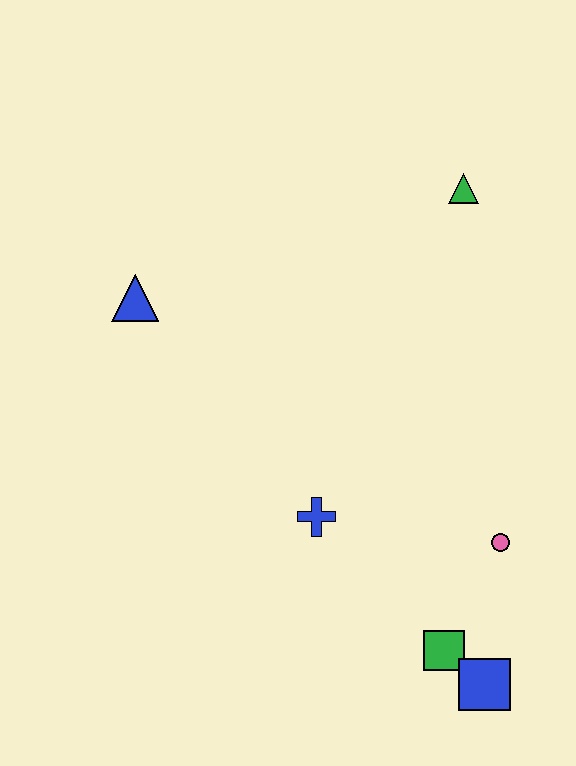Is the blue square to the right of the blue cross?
Yes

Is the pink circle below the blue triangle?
Yes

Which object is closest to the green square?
The blue square is closest to the green square.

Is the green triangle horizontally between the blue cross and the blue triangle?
No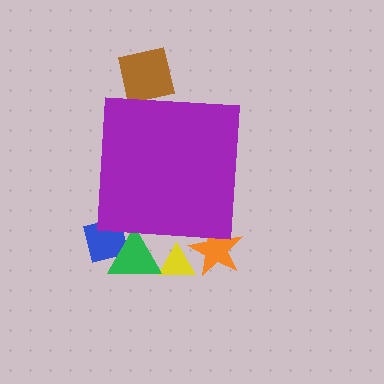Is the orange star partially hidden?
Yes, the orange star is partially hidden behind the purple square.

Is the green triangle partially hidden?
Yes, the green triangle is partially hidden behind the purple square.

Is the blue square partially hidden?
Yes, the blue square is partially hidden behind the purple square.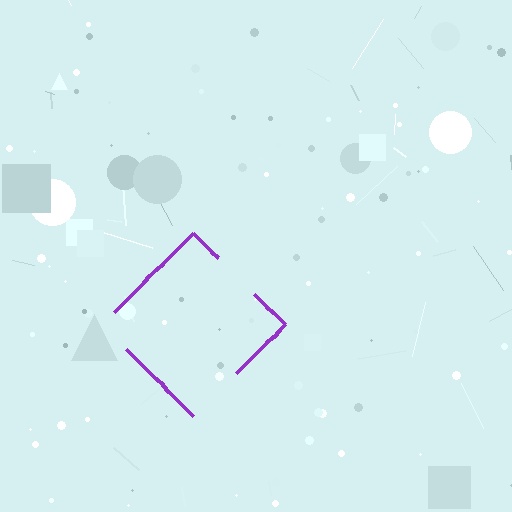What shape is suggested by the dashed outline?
The dashed outline suggests a diamond.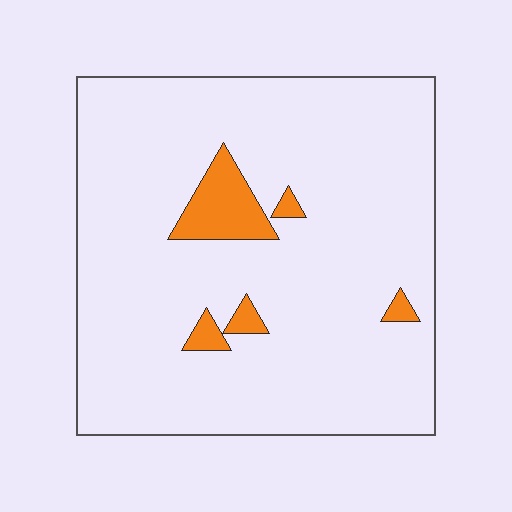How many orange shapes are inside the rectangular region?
5.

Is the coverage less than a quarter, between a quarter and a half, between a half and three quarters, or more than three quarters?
Less than a quarter.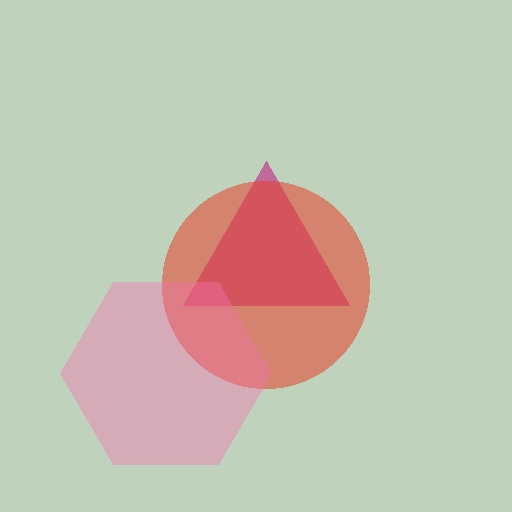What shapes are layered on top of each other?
The layered shapes are: a magenta triangle, a red circle, a pink hexagon.